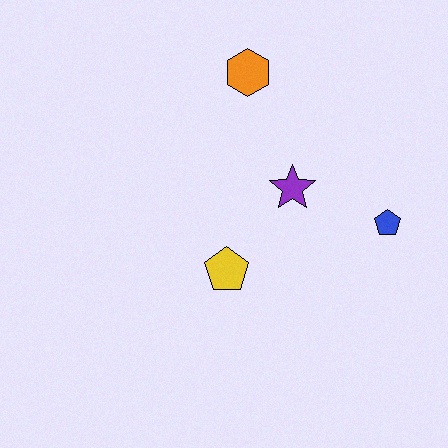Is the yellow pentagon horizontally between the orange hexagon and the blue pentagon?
No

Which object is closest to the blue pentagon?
The purple star is closest to the blue pentagon.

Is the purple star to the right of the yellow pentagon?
Yes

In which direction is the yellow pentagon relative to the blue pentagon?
The yellow pentagon is to the left of the blue pentagon.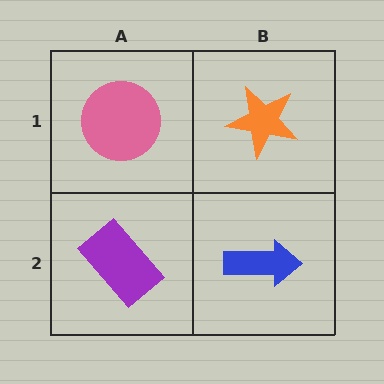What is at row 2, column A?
A purple rectangle.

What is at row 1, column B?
An orange star.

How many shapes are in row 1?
2 shapes.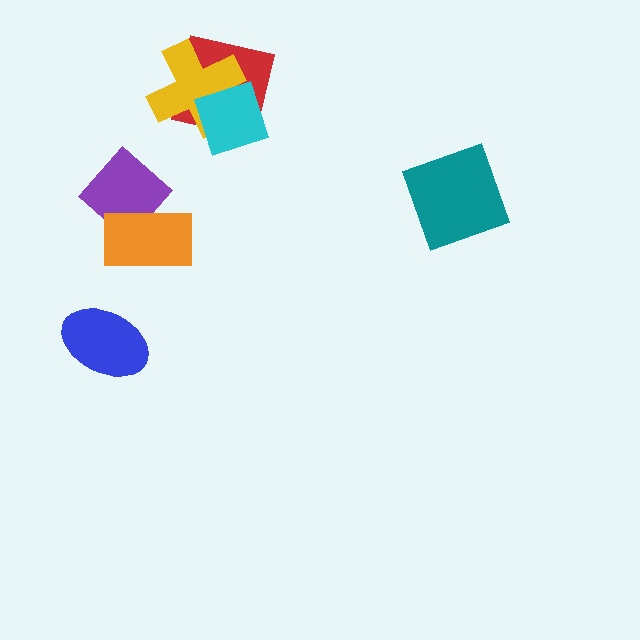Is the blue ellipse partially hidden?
No, no other shape covers it.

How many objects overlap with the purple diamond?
1 object overlaps with the purple diamond.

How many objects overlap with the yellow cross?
2 objects overlap with the yellow cross.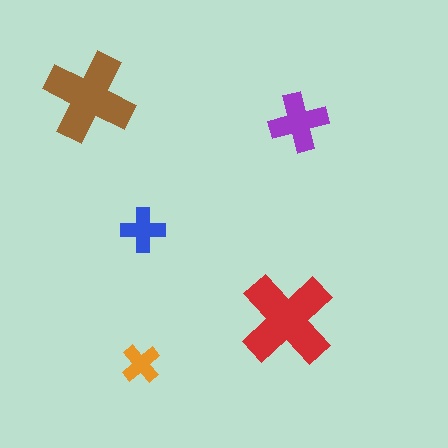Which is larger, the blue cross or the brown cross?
The brown one.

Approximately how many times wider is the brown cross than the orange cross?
About 2.5 times wider.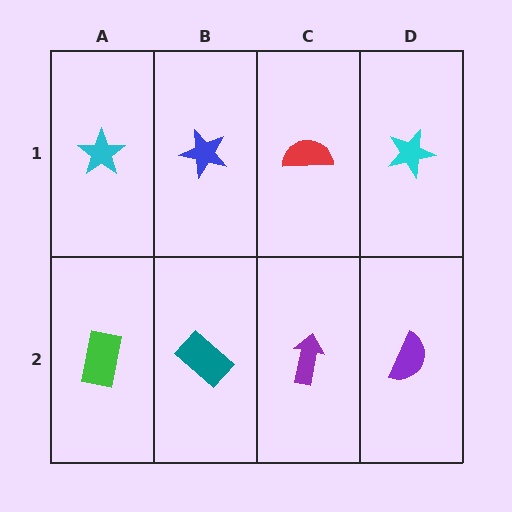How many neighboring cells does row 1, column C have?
3.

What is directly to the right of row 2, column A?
A teal rectangle.